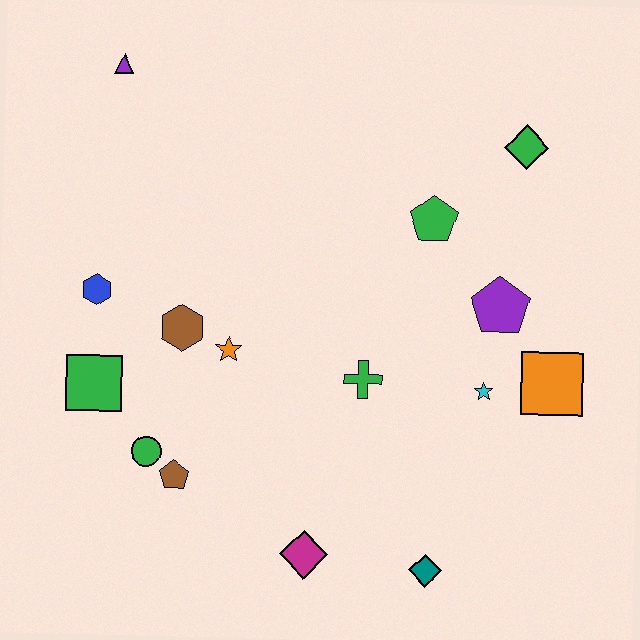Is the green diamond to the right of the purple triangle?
Yes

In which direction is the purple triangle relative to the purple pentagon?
The purple triangle is to the left of the purple pentagon.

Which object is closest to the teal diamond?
The magenta diamond is closest to the teal diamond.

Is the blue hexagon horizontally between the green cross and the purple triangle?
No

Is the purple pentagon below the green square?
No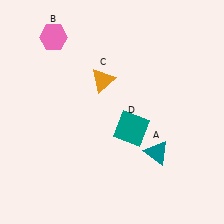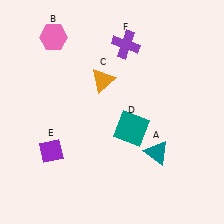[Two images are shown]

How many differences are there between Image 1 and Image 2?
There are 2 differences between the two images.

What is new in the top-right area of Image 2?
A purple cross (F) was added in the top-right area of Image 2.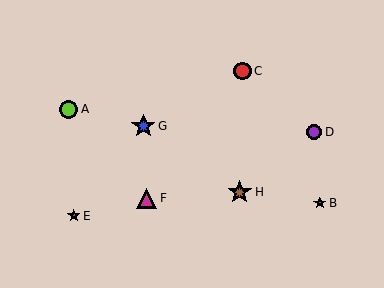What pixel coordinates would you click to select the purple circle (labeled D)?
Click at (314, 132) to select the purple circle D.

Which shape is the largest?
The brown star (labeled H) is the largest.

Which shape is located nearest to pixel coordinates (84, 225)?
The magenta star (labeled E) at (74, 216) is nearest to that location.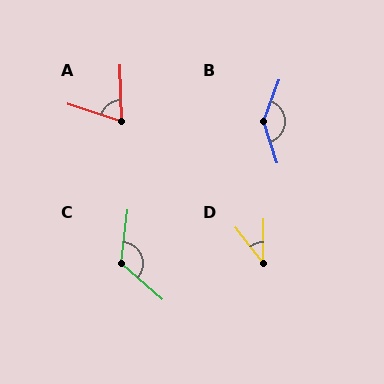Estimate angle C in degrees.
Approximately 124 degrees.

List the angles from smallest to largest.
D (38°), A (70°), C (124°), B (141°).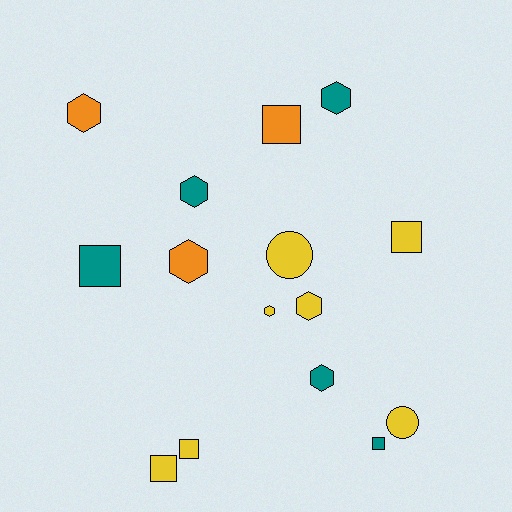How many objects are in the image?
There are 15 objects.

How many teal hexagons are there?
There are 3 teal hexagons.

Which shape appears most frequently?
Hexagon, with 7 objects.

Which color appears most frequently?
Yellow, with 7 objects.